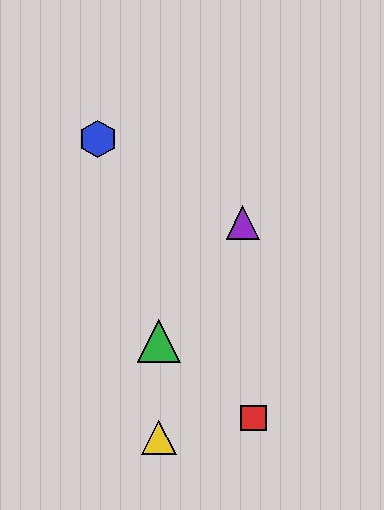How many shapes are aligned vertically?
2 shapes (the green triangle, the yellow triangle) are aligned vertically.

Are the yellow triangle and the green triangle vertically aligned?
Yes, both are at x≈159.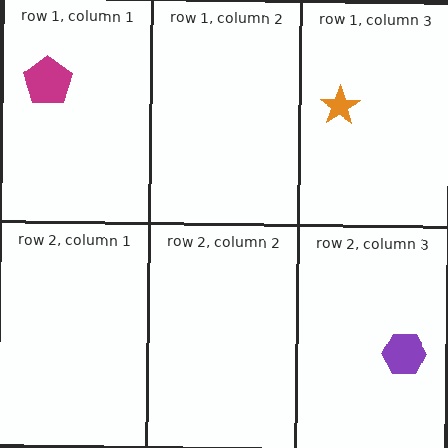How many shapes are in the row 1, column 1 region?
1.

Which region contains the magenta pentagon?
The row 1, column 1 region.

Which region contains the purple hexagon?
The row 2, column 3 region.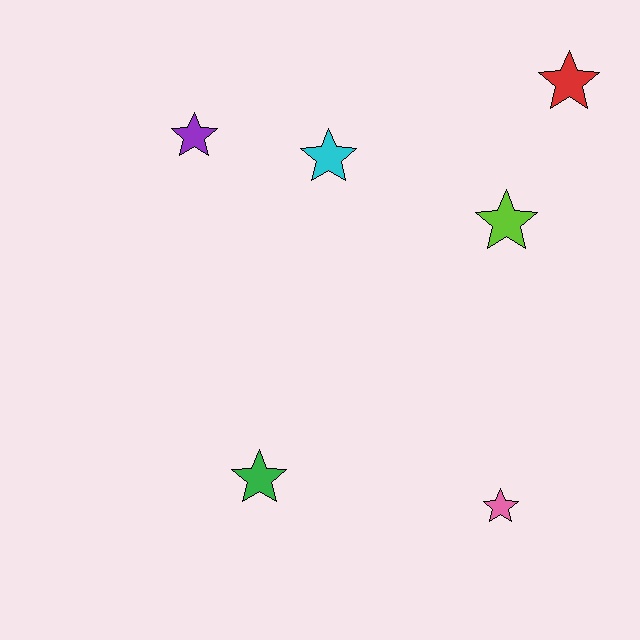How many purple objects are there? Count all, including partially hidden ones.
There is 1 purple object.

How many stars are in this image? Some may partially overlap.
There are 6 stars.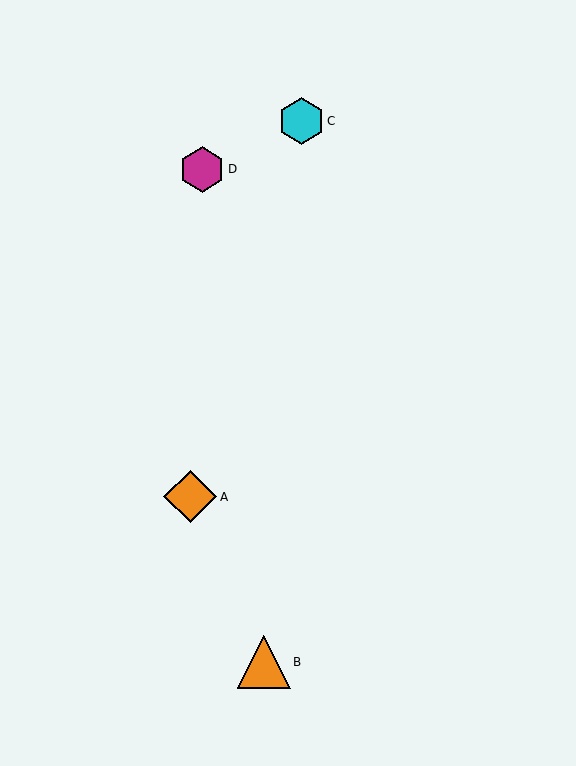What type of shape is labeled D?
Shape D is a magenta hexagon.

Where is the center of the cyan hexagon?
The center of the cyan hexagon is at (301, 121).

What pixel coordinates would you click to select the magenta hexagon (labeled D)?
Click at (202, 169) to select the magenta hexagon D.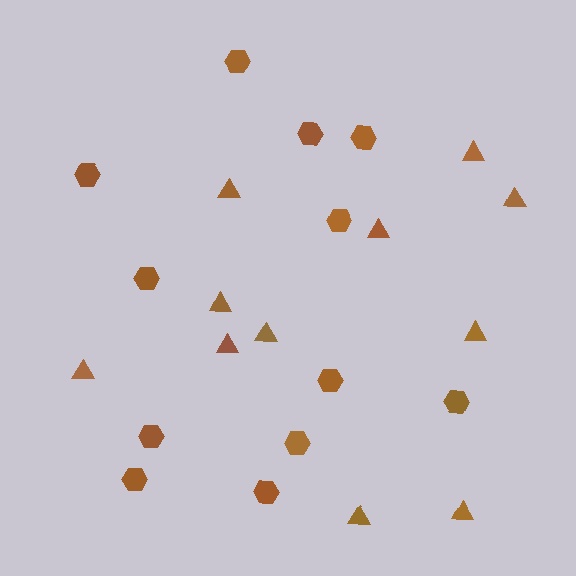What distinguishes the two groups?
There are 2 groups: one group of triangles (11) and one group of hexagons (12).